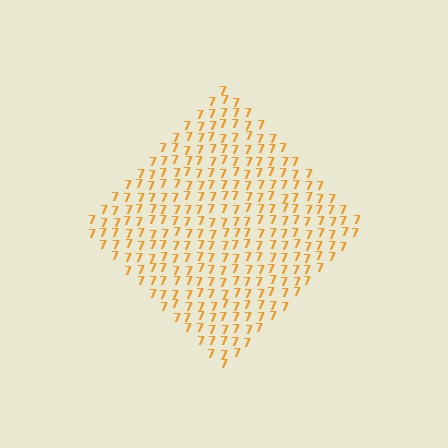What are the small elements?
The small elements are digit 7's.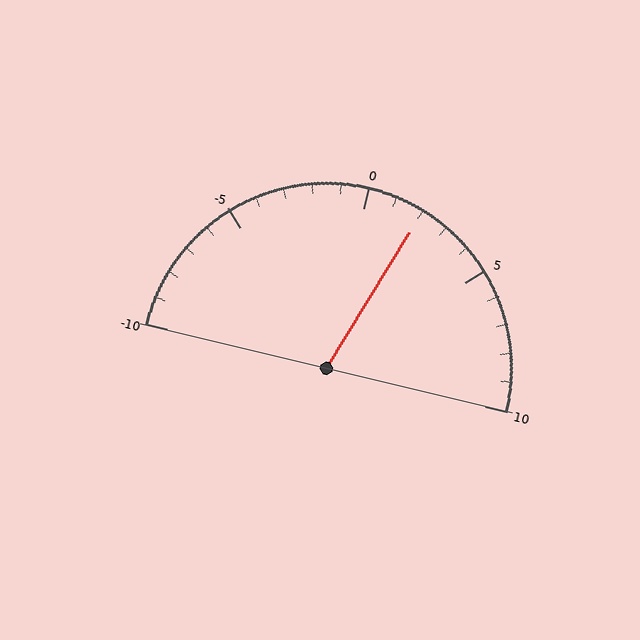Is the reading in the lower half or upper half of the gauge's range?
The reading is in the upper half of the range (-10 to 10).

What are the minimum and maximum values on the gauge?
The gauge ranges from -10 to 10.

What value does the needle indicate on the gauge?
The needle indicates approximately 2.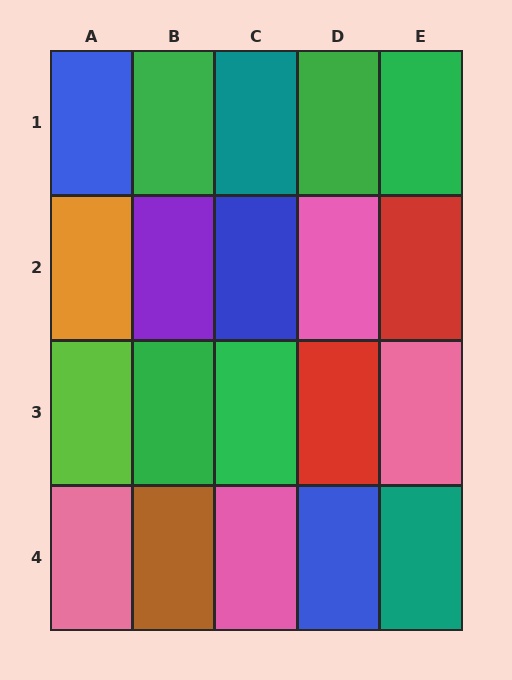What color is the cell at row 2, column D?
Pink.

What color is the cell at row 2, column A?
Orange.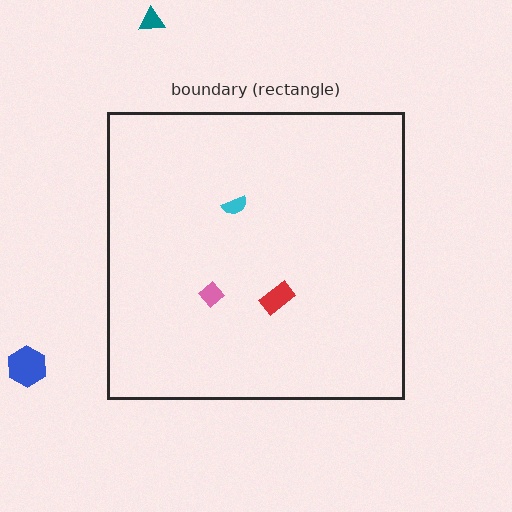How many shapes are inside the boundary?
3 inside, 2 outside.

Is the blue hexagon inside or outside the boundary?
Outside.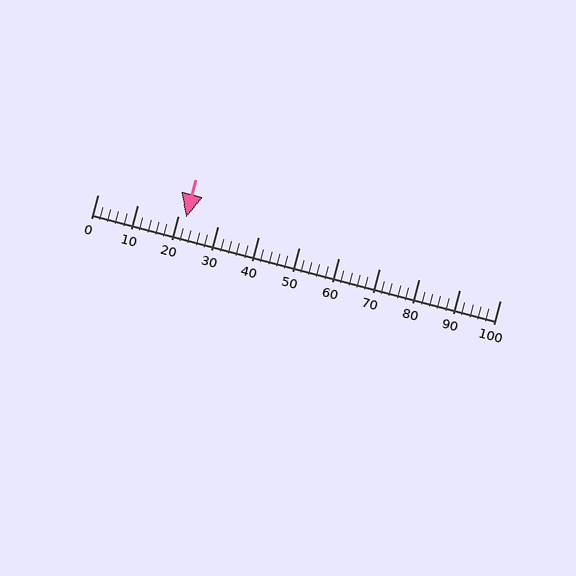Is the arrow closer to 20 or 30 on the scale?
The arrow is closer to 20.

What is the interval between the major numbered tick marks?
The major tick marks are spaced 10 units apart.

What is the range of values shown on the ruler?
The ruler shows values from 0 to 100.